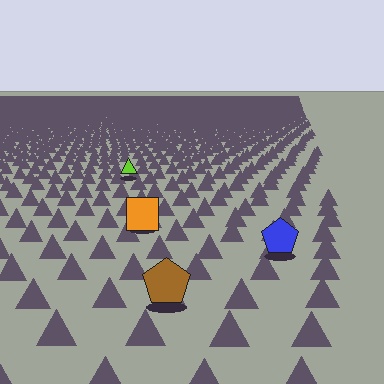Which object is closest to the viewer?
The brown pentagon is closest. The texture marks near it are larger and more spread out.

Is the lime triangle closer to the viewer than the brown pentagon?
No. The brown pentagon is closer — you can tell from the texture gradient: the ground texture is coarser near it.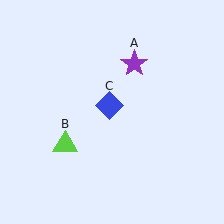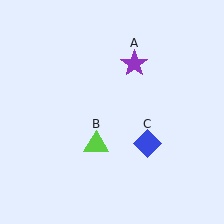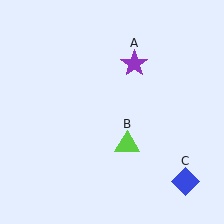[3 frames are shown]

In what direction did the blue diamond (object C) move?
The blue diamond (object C) moved down and to the right.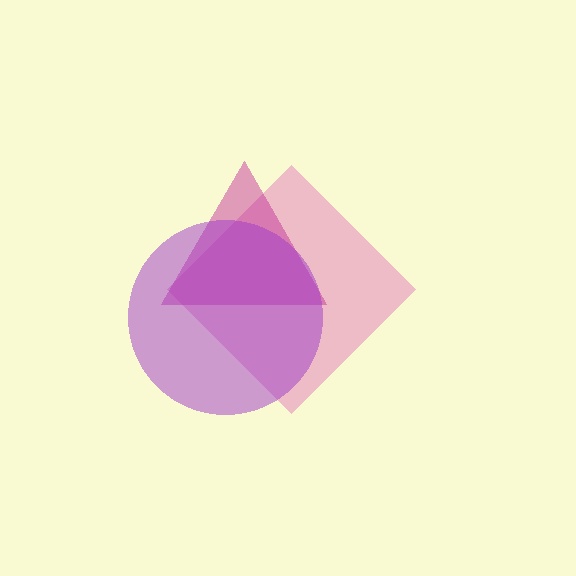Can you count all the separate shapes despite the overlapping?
Yes, there are 3 separate shapes.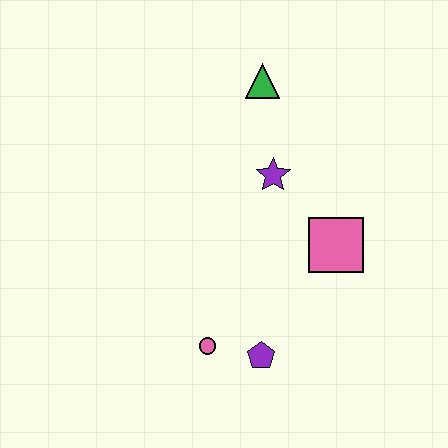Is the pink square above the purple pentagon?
Yes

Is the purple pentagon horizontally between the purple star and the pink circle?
Yes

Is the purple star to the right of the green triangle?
Yes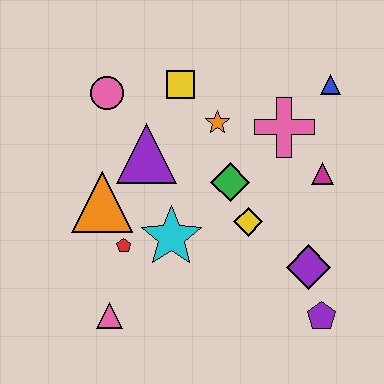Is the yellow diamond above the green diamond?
No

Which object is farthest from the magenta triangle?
The pink triangle is farthest from the magenta triangle.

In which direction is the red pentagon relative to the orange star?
The red pentagon is below the orange star.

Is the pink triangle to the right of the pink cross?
No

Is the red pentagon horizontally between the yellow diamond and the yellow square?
No